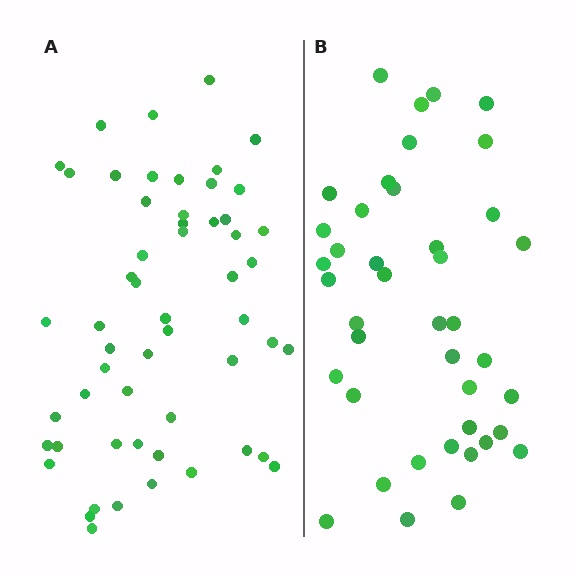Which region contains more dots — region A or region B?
Region A (the left region) has more dots.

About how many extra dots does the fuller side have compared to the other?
Region A has approximately 15 more dots than region B.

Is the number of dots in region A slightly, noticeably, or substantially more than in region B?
Region A has noticeably more, but not dramatically so. The ratio is roughly 1.3 to 1.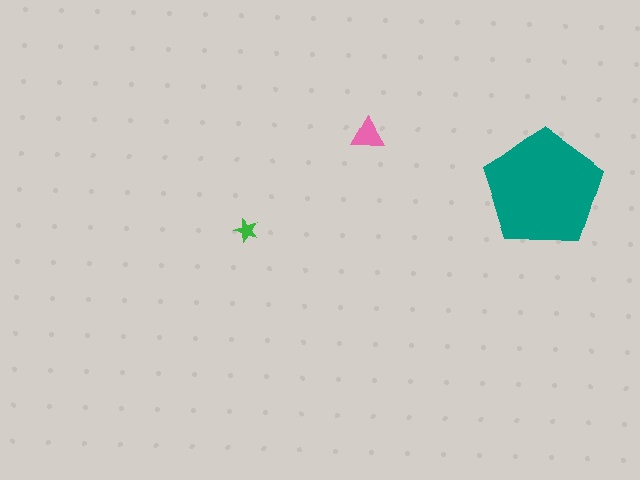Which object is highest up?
The pink triangle is topmost.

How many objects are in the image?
There are 3 objects in the image.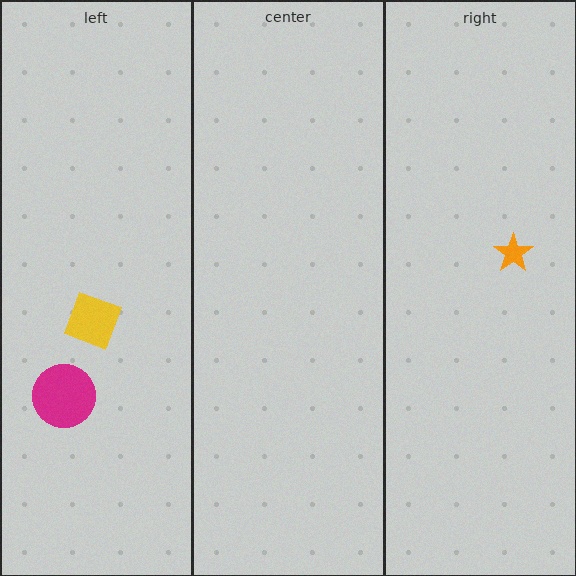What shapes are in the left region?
The yellow diamond, the magenta circle.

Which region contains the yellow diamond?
The left region.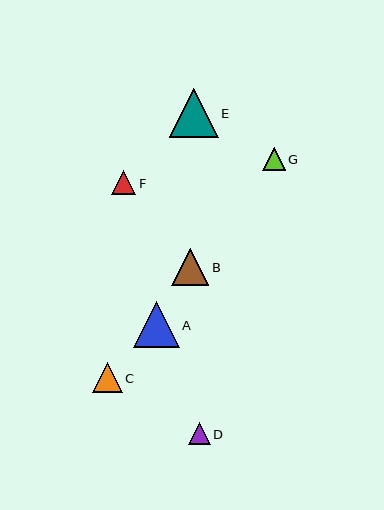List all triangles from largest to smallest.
From largest to smallest: E, A, B, C, F, G, D.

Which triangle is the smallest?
Triangle D is the smallest with a size of approximately 21 pixels.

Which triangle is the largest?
Triangle E is the largest with a size of approximately 49 pixels.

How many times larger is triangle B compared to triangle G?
Triangle B is approximately 1.7 times the size of triangle G.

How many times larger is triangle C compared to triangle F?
Triangle C is approximately 1.2 times the size of triangle F.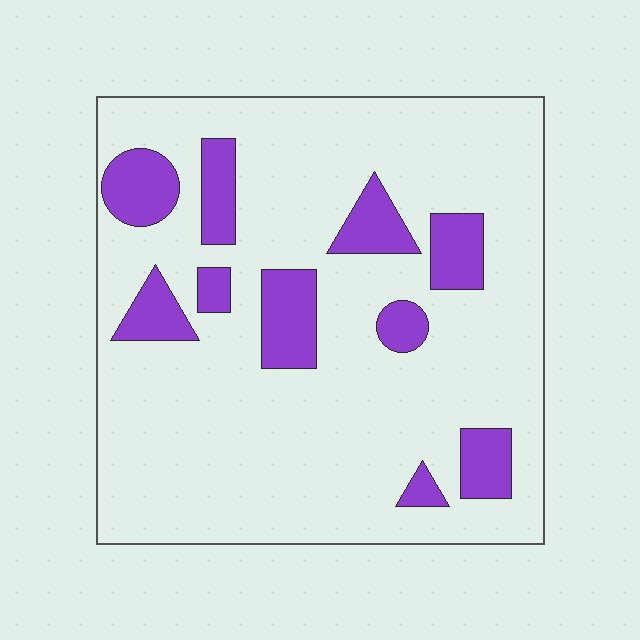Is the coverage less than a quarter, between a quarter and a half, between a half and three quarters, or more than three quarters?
Less than a quarter.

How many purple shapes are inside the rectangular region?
10.